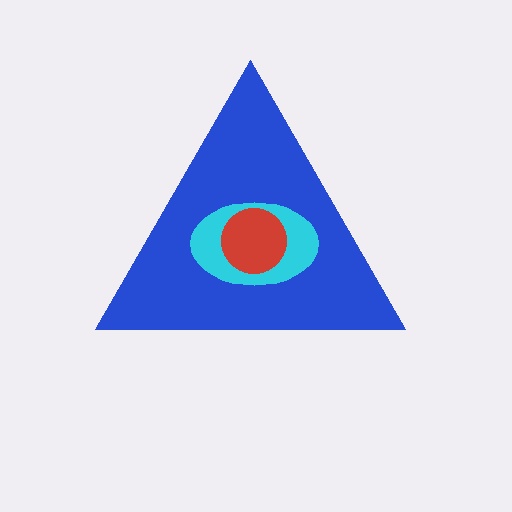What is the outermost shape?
The blue triangle.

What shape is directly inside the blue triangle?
The cyan ellipse.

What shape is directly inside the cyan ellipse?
The red circle.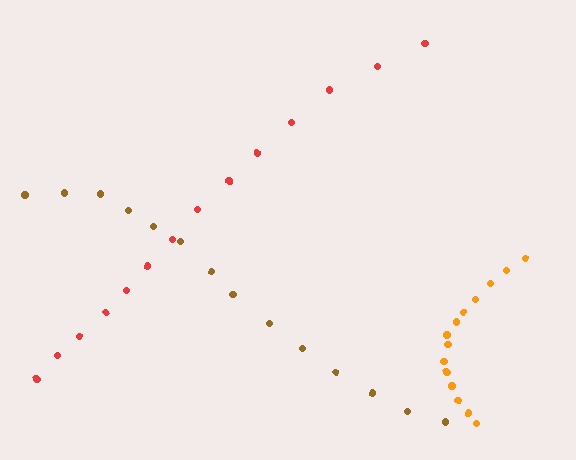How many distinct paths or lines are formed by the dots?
There are 3 distinct paths.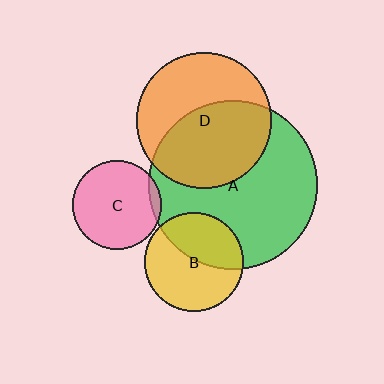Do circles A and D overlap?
Yes.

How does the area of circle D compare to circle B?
Approximately 1.9 times.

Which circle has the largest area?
Circle A (green).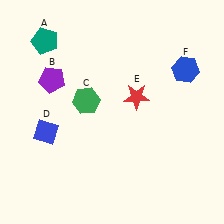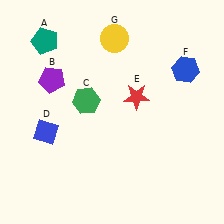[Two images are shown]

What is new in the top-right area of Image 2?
A yellow circle (G) was added in the top-right area of Image 2.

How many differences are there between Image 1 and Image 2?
There is 1 difference between the two images.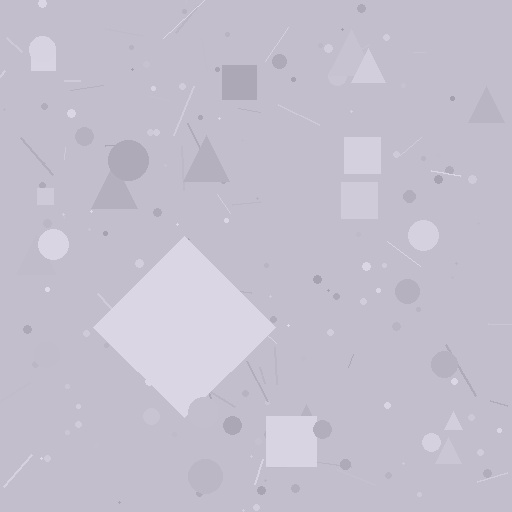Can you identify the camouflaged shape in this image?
The camouflaged shape is a diamond.